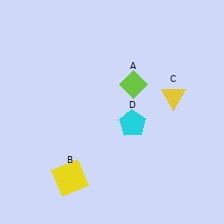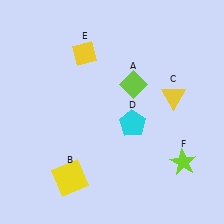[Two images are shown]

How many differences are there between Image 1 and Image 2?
There are 2 differences between the two images.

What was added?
A yellow diamond (E), a lime star (F) were added in Image 2.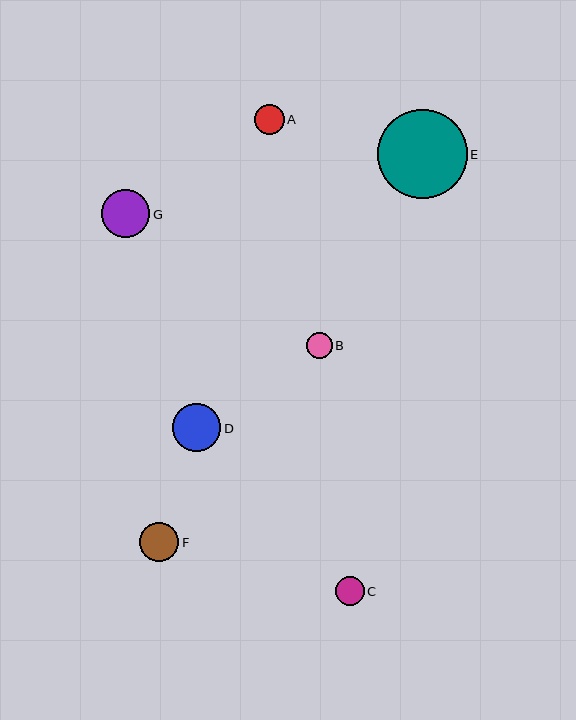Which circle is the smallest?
Circle B is the smallest with a size of approximately 25 pixels.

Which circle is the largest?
Circle E is the largest with a size of approximately 90 pixels.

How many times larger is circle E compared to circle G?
Circle E is approximately 1.9 times the size of circle G.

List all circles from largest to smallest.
From largest to smallest: E, D, G, F, A, C, B.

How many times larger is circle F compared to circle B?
Circle F is approximately 1.6 times the size of circle B.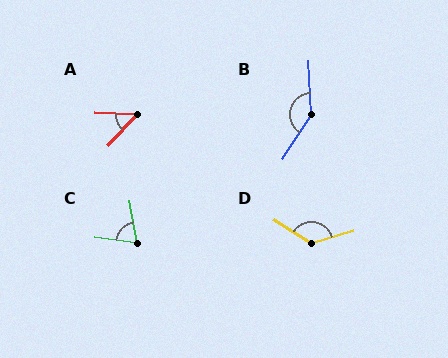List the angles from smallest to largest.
A (49°), C (72°), D (131°), B (144°).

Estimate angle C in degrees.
Approximately 72 degrees.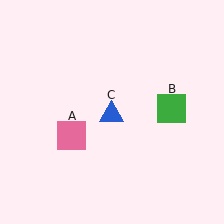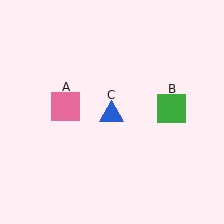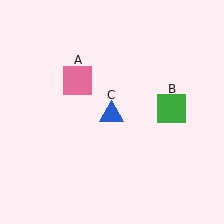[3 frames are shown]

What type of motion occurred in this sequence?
The pink square (object A) rotated clockwise around the center of the scene.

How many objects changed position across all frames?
1 object changed position: pink square (object A).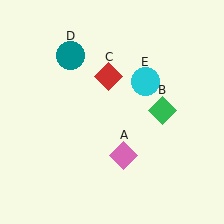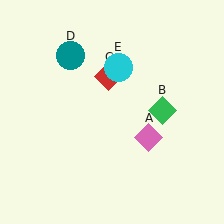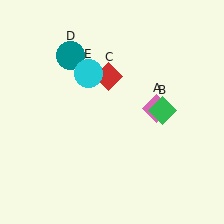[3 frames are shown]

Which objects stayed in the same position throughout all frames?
Green diamond (object B) and red diamond (object C) and teal circle (object D) remained stationary.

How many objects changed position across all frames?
2 objects changed position: pink diamond (object A), cyan circle (object E).